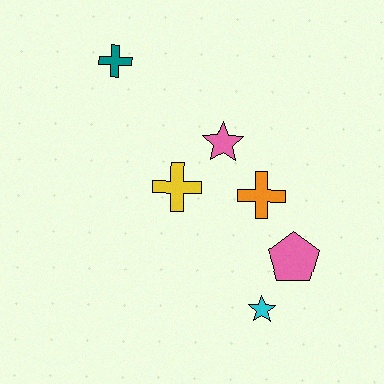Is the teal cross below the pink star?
No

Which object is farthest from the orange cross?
The teal cross is farthest from the orange cross.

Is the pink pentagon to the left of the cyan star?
No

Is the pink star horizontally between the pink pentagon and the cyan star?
No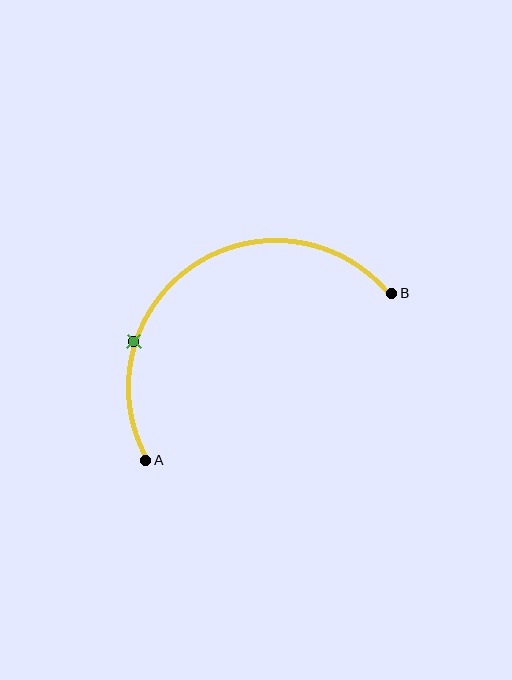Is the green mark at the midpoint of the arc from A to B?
No. The green mark lies on the arc but is closer to endpoint A. The arc midpoint would be at the point on the curve equidistant along the arc from both A and B.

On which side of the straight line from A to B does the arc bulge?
The arc bulges above and to the left of the straight line connecting A and B.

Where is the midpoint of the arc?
The arc midpoint is the point on the curve farthest from the straight line joining A and B. It sits above and to the left of that line.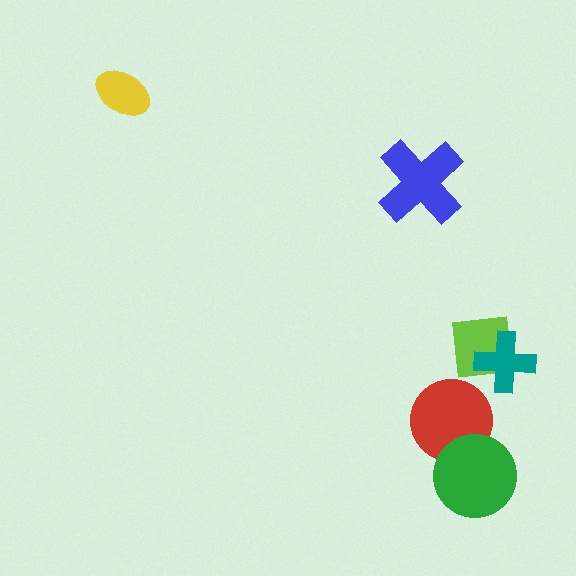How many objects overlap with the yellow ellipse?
0 objects overlap with the yellow ellipse.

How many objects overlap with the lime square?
1 object overlaps with the lime square.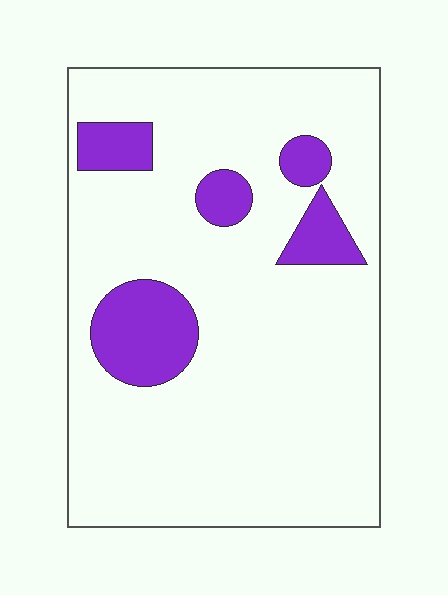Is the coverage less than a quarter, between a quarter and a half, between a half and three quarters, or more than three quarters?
Less than a quarter.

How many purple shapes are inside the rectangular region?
5.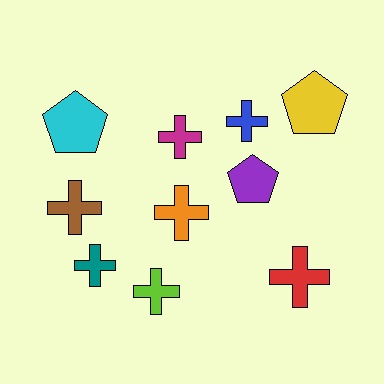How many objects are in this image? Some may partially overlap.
There are 10 objects.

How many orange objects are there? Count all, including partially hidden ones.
There is 1 orange object.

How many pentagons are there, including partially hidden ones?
There are 3 pentagons.